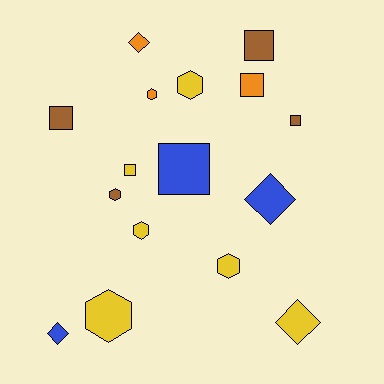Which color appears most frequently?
Yellow, with 6 objects.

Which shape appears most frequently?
Square, with 6 objects.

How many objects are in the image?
There are 16 objects.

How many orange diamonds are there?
There is 1 orange diamond.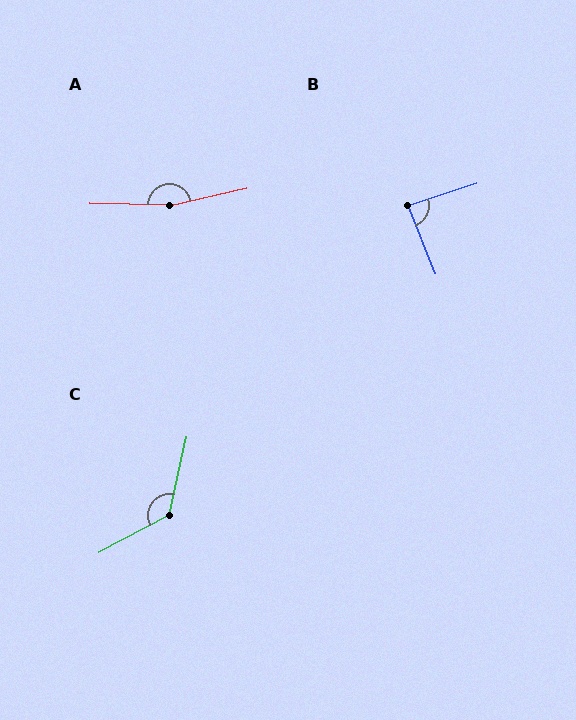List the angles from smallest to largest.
B (86°), C (131°), A (166°).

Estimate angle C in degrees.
Approximately 131 degrees.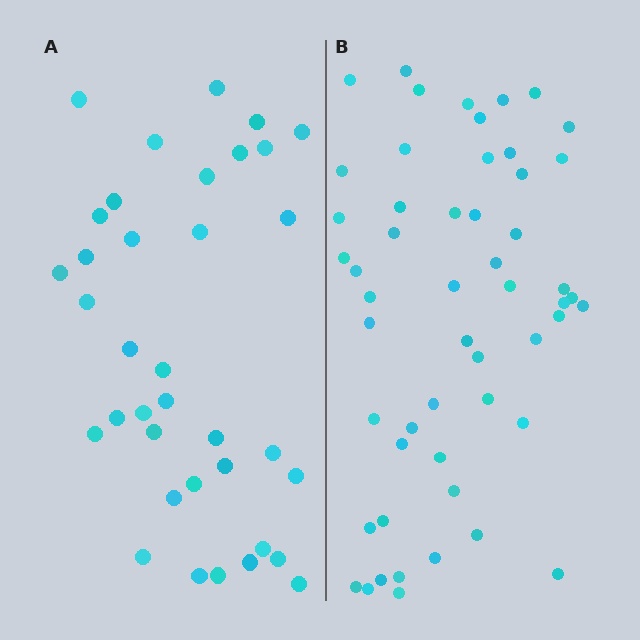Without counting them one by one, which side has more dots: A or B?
Region B (the right region) has more dots.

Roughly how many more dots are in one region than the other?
Region B has approximately 15 more dots than region A.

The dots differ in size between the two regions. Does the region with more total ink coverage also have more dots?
No. Region A has more total ink coverage because its dots are larger, but region B actually contains more individual dots. Total area can be misleading — the number of items is what matters here.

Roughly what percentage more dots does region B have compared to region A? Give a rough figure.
About 45% more.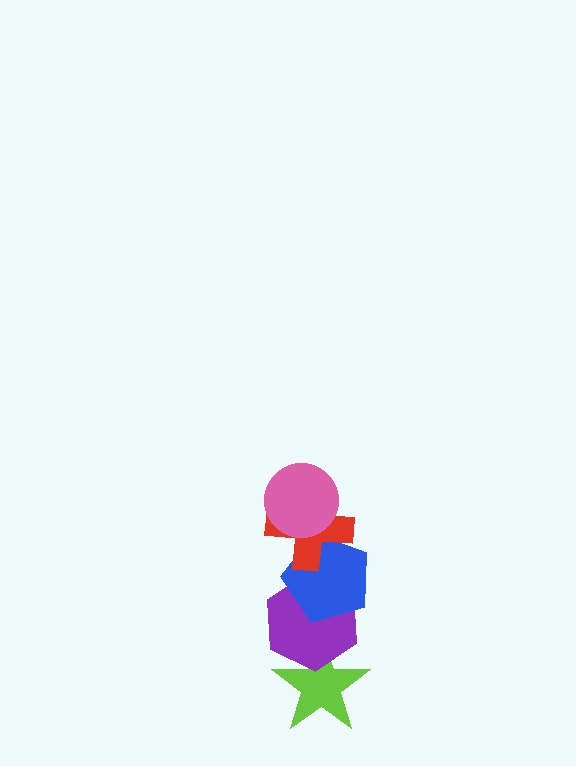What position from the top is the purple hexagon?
The purple hexagon is 4th from the top.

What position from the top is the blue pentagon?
The blue pentagon is 3rd from the top.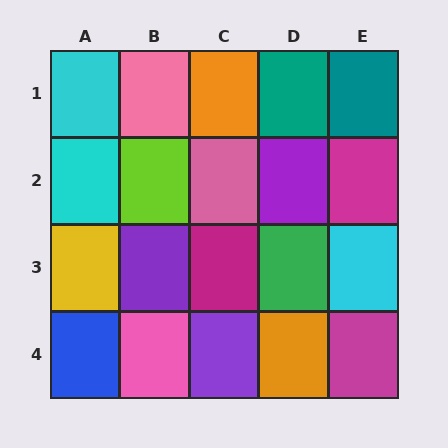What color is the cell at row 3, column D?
Green.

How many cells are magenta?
3 cells are magenta.